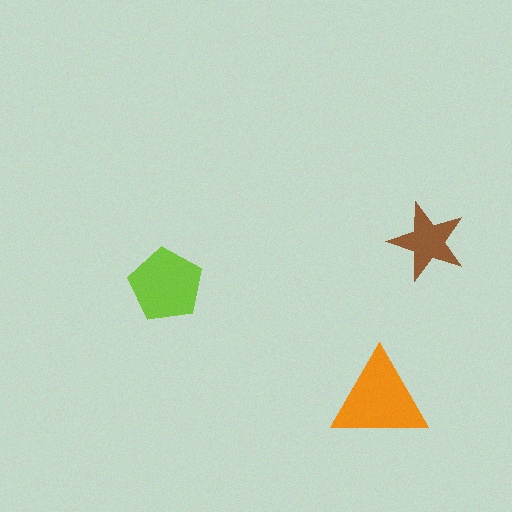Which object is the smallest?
The brown star.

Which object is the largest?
The orange triangle.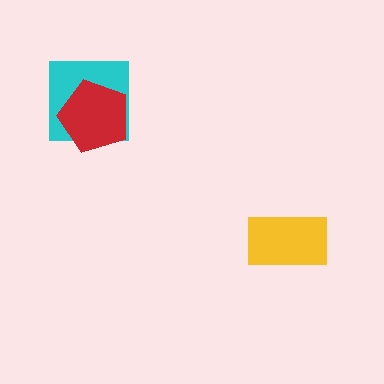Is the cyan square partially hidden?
Yes, it is partially covered by another shape.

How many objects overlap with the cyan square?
1 object overlaps with the cyan square.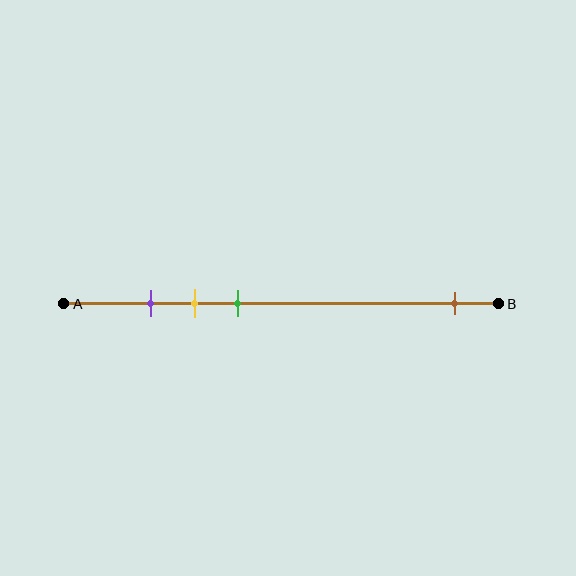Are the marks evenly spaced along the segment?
No, the marks are not evenly spaced.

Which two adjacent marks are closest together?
The purple and yellow marks are the closest adjacent pair.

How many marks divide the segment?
There are 4 marks dividing the segment.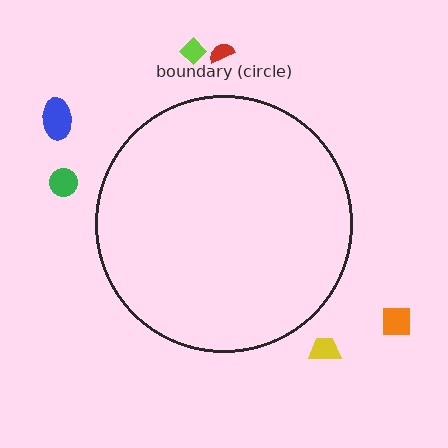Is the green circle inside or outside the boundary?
Outside.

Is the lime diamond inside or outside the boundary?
Outside.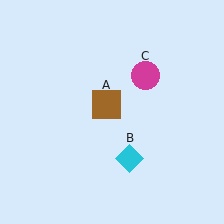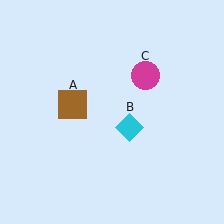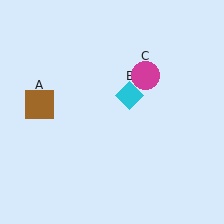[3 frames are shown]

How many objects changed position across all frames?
2 objects changed position: brown square (object A), cyan diamond (object B).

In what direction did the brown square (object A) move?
The brown square (object A) moved left.